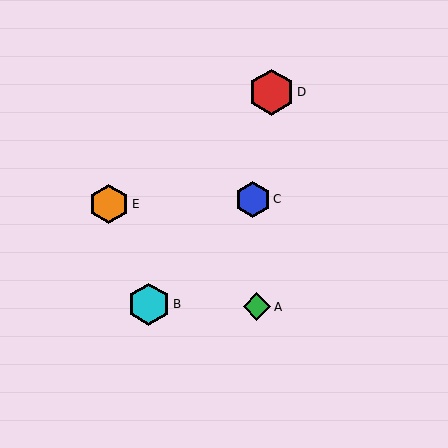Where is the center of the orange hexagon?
The center of the orange hexagon is at (109, 204).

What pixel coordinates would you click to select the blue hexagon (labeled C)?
Click at (253, 199) to select the blue hexagon C.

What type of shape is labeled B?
Shape B is a cyan hexagon.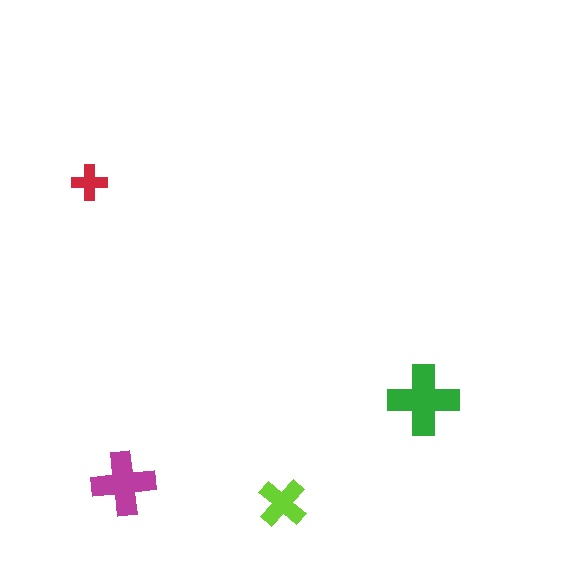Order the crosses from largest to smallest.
the green one, the magenta one, the lime one, the red one.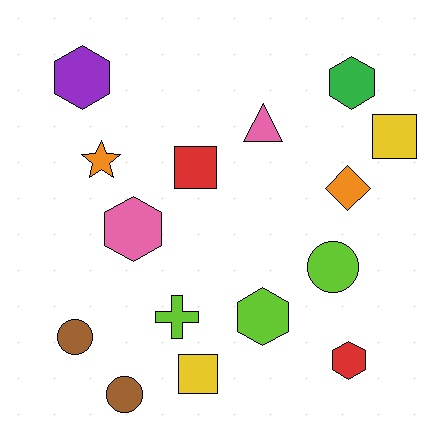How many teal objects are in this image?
There are no teal objects.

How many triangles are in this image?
There is 1 triangle.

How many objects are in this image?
There are 15 objects.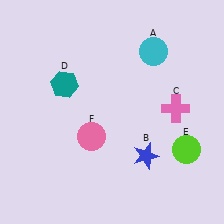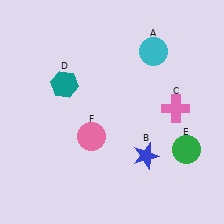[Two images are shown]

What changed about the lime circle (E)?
In Image 1, E is lime. In Image 2, it changed to green.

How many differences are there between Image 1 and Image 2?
There is 1 difference between the two images.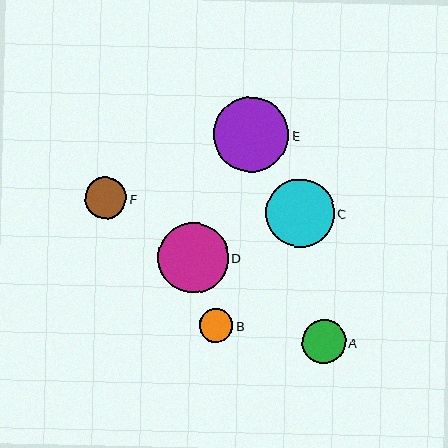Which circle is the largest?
Circle E is the largest with a size of approximately 75 pixels.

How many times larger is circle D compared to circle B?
Circle D is approximately 2.1 times the size of circle B.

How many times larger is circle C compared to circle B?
Circle C is approximately 2.0 times the size of circle B.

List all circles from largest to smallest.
From largest to smallest: E, D, C, A, F, B.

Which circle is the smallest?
Circle B is the smallest with a size of approximately 34 pixels.